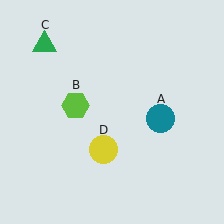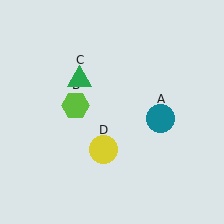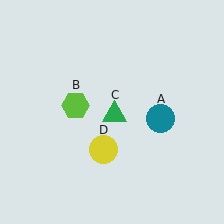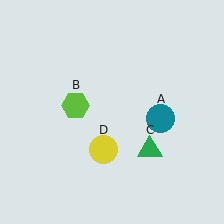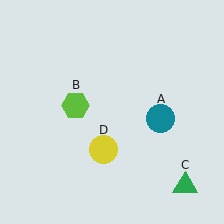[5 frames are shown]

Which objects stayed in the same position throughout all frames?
Teal circle (object A) and lime hexagon (object B) and yellow circle (object D) remained stationary.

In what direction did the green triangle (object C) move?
The green triangle (object C) moved down and to the right.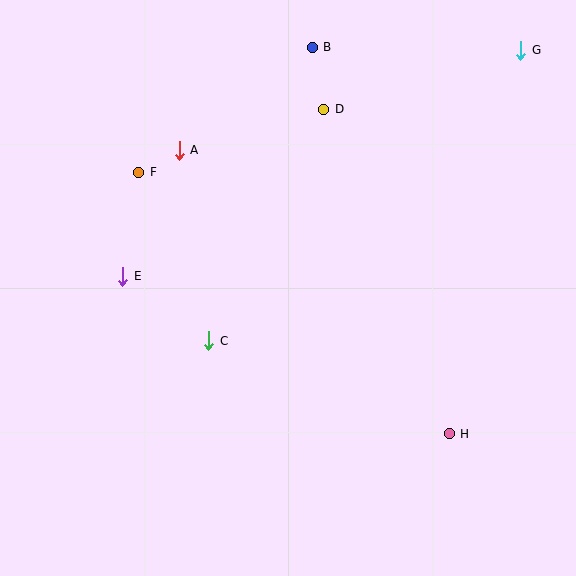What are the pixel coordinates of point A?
Point A is at (179, 151).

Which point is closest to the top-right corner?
Point G is closest to the top-right corner.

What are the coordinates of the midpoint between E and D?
The midpoint between E and D is at (223, 193).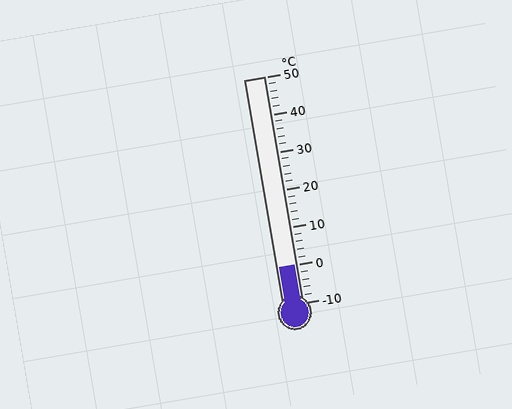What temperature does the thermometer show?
The thermometer shows approximately 0°C.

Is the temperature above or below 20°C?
The temperature is below 20°C.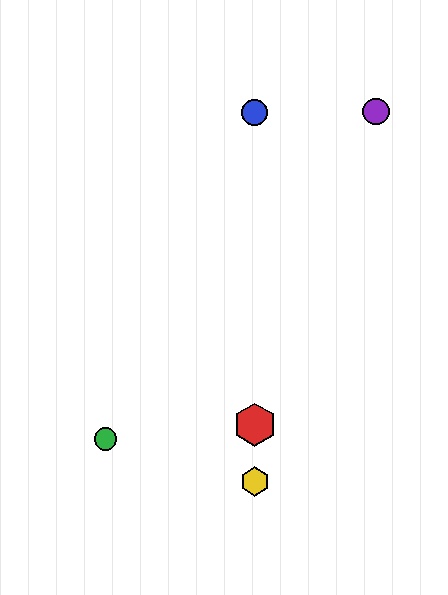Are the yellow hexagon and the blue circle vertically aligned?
Yes, both are at x≈255.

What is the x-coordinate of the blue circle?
The blue circle is at x≈255.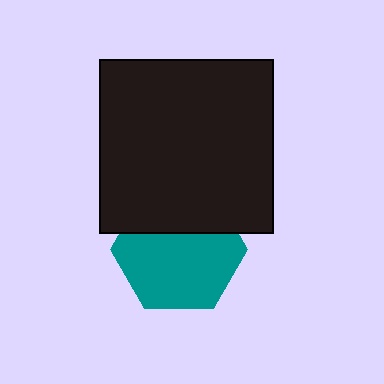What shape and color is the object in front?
The object in front is a black square.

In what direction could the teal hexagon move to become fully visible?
The teal hexagon could move down. That would shift it out from behind the black square entirely.